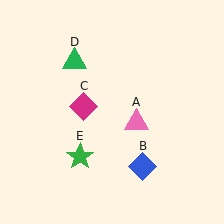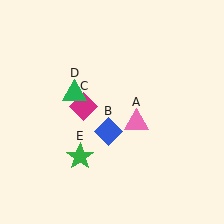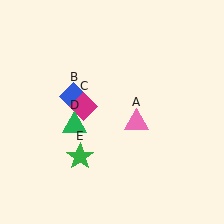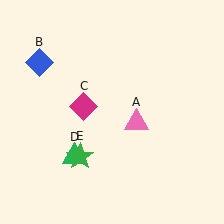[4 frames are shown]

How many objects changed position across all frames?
2 objects changed position: blue diamond (object B), green triangle (object D).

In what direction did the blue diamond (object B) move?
The blue diamond (object B) moved up and to the left.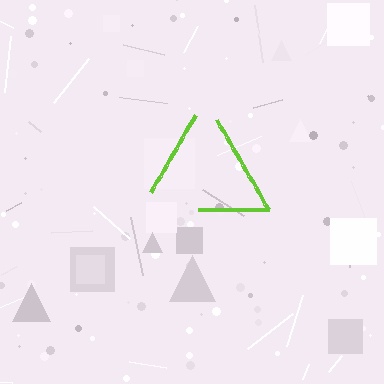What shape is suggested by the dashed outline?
The dashed outline suggests a triangle.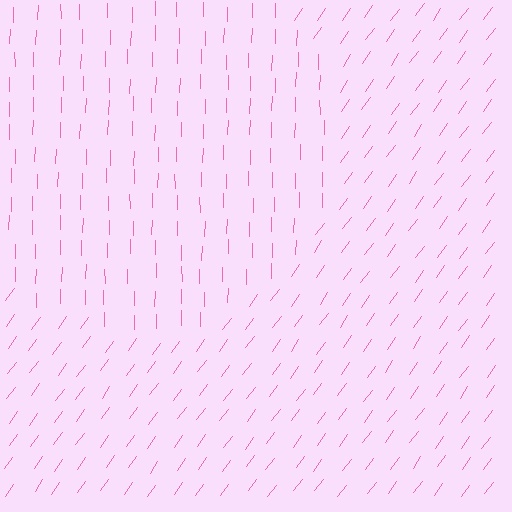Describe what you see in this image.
The image is filled with small pink line segments. A circle region in the image has lines oriented differently from the surrounding lines, creating a visible texture boundary.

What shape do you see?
I see a circle.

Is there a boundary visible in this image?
Yes, there is a texture boundary formed by a change in line orientation.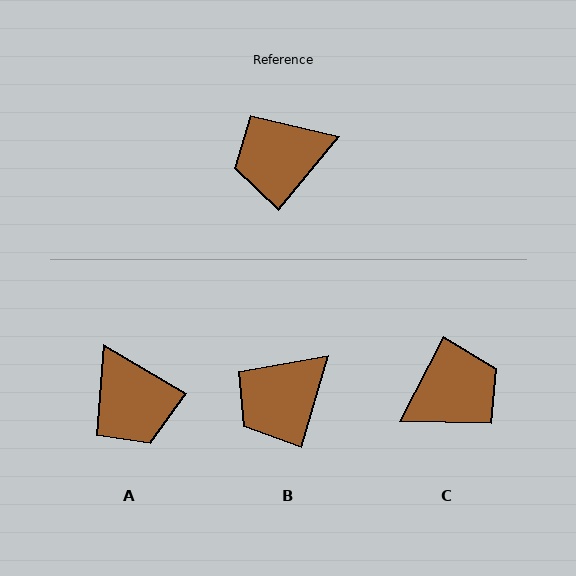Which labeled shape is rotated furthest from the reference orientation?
C, about 168 degrees away.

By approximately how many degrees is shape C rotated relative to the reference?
Approximately 168 degrees clockwise.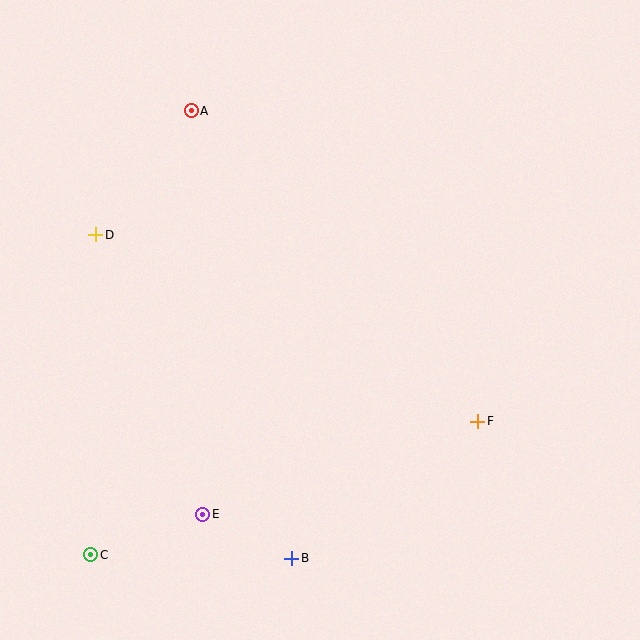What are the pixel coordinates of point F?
Point F is at (478, 421).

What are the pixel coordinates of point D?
Point D is at (96, 235).